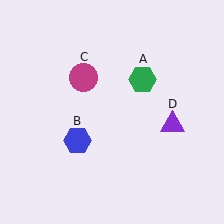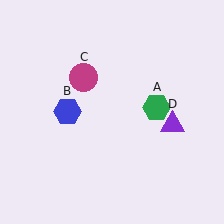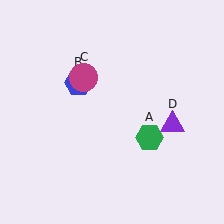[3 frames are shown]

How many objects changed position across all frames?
2 objects changed position: green hexagon (object A), blue hexagon (object B).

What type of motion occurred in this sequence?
The green hexagon (object A), blue hexagon (object B) rotated clockwise around the center of the scene.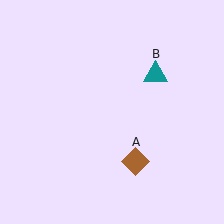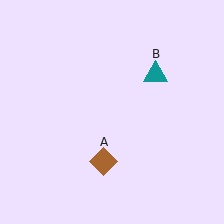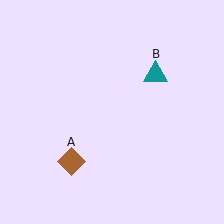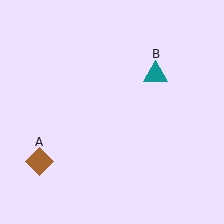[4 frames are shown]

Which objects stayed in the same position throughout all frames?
Teal triangle (object B) remained stationary.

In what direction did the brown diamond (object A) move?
The brown diamond (object A) moved left.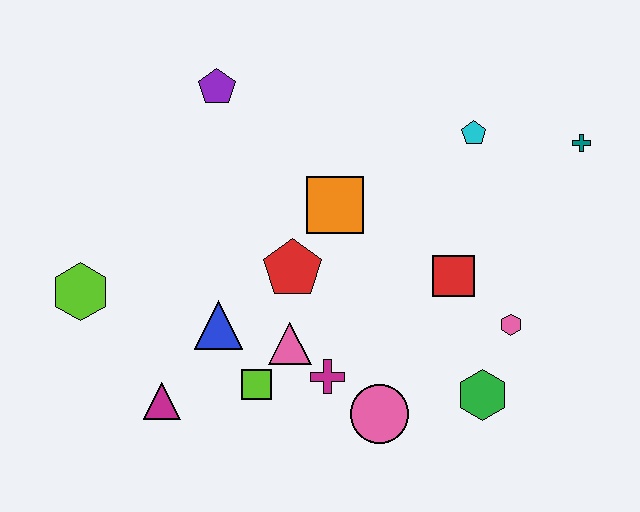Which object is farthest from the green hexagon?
The lime hexagon is farthest from the green hexagon.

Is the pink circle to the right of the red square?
No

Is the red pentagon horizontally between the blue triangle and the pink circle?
Yes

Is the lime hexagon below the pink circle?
No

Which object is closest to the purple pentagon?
The orange square is closest to the purple pentagon.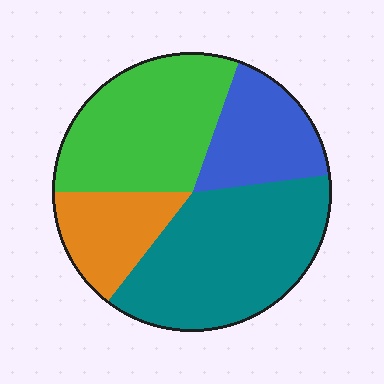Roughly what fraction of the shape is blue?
Blue covers 17% of the shape.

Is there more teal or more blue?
Teal.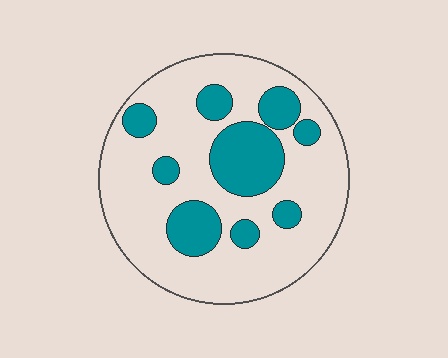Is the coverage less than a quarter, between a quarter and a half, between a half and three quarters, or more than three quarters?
Between a quarter and a half.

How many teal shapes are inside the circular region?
9.